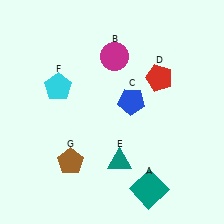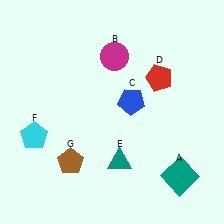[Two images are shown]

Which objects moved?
The objects that moved are: the teal square (A), the cyan pentagon (F).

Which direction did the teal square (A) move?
The teal square (A) moved right.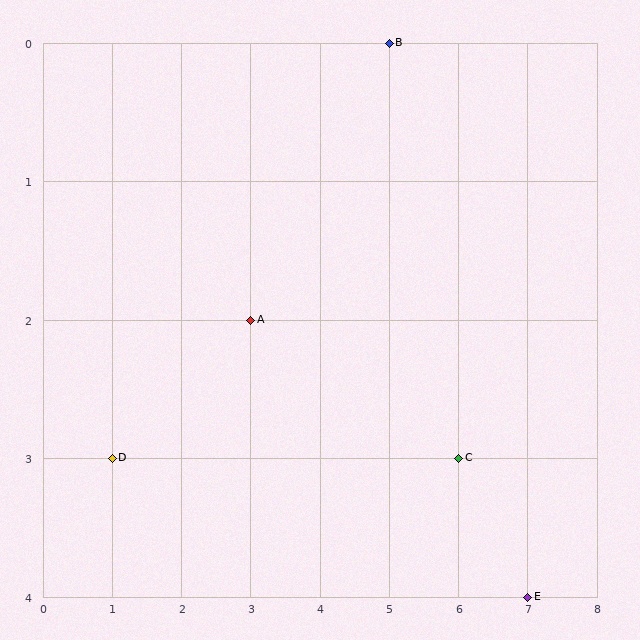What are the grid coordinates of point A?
Point A is at grid coordinates (3, 2).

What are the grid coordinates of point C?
Point C is at grid coordinates (6, 3).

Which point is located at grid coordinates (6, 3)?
Point C is at (6, 3).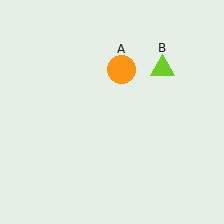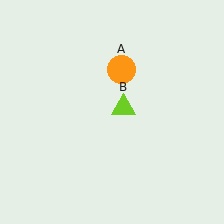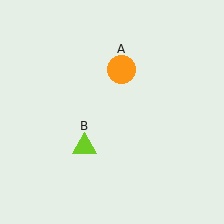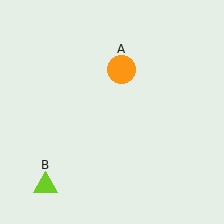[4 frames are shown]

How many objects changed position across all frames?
1 object changed position: lime triangle (object B).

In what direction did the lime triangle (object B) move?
The lime triangle (object B) moved down and to the left.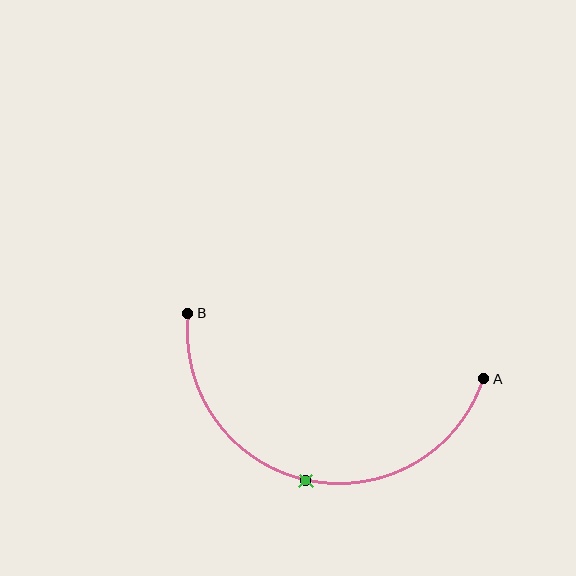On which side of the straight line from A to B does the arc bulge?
The arc bulges below the straight line connecting A and B.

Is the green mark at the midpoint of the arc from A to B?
Yes. The green mark lies on the arc at equal arc-length from both A and B — it is the arc midpoint.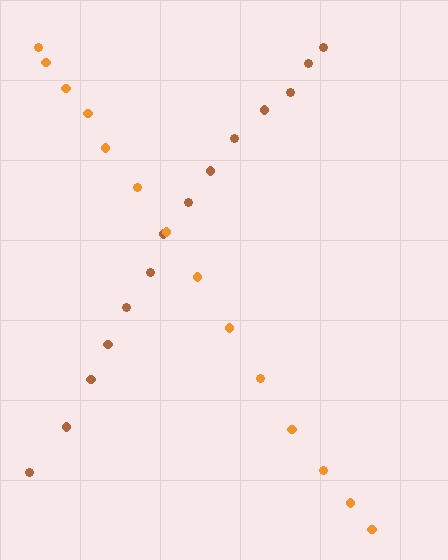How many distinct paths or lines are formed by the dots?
There are 2 distinct paths.